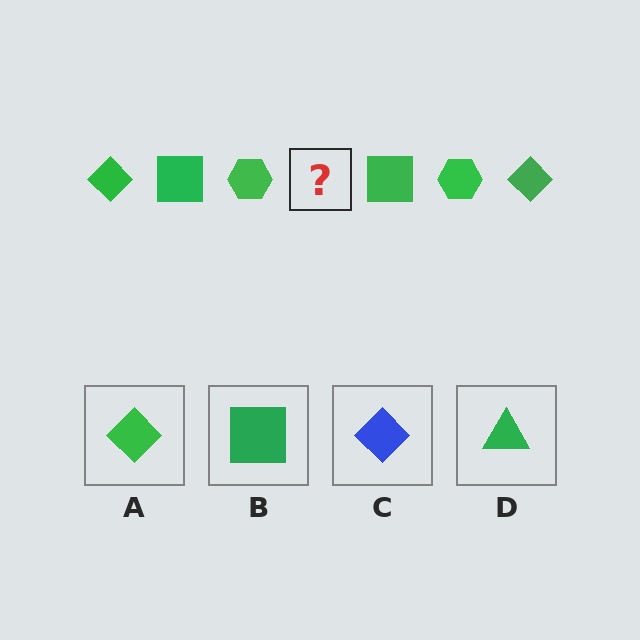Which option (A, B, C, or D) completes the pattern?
A.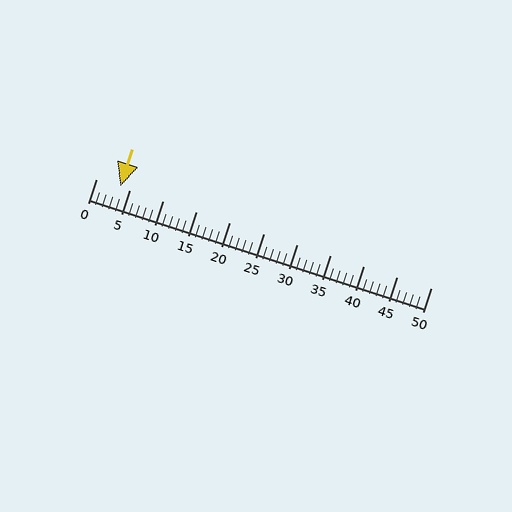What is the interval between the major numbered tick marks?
The major tick marks are spaced 5 units apart.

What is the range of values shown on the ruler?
The ruler shows values from 0 to 50.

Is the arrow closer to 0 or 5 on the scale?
The arrow is closer to 5.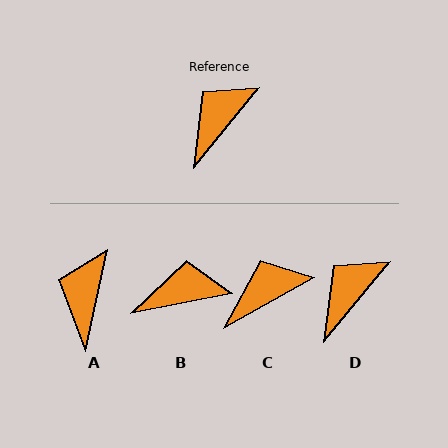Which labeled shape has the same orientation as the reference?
D.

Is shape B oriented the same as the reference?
No, it is off by about 40 degrees.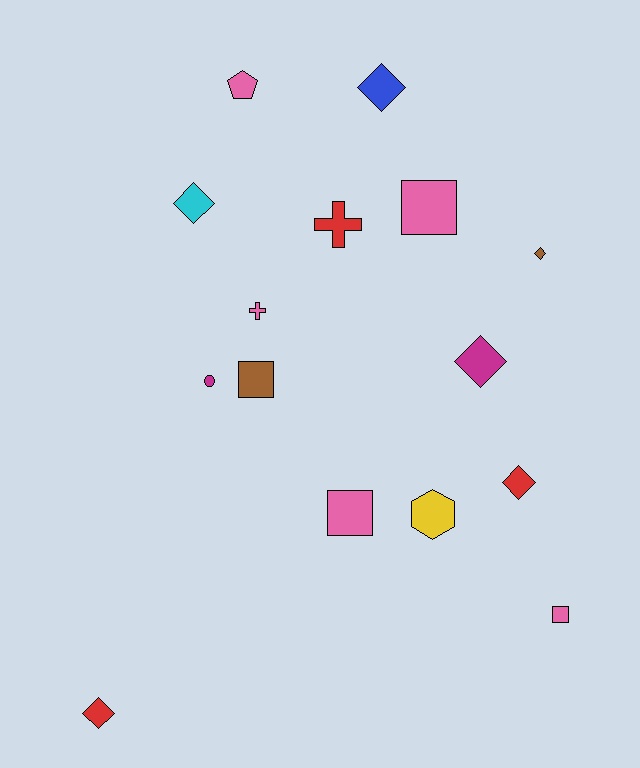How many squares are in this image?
There are 4 squares.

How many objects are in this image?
There are 15 objects.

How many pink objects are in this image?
There are 5 pink objects.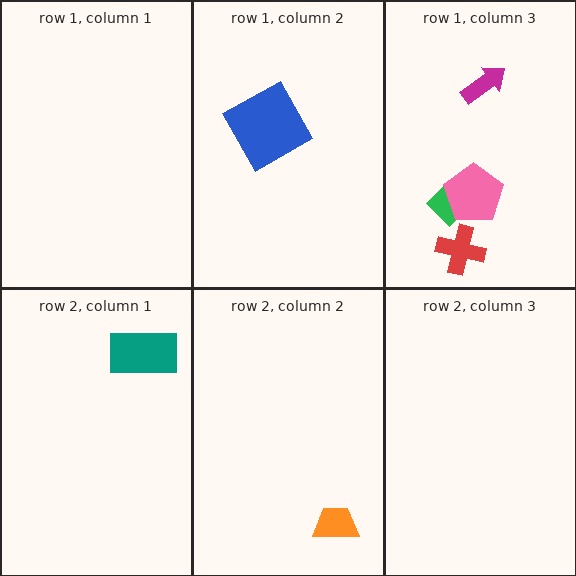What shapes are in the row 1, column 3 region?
The red cross, the green diamond, the magenta arrow, the pink pentagon.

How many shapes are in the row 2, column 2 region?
1.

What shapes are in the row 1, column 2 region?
The blue square.